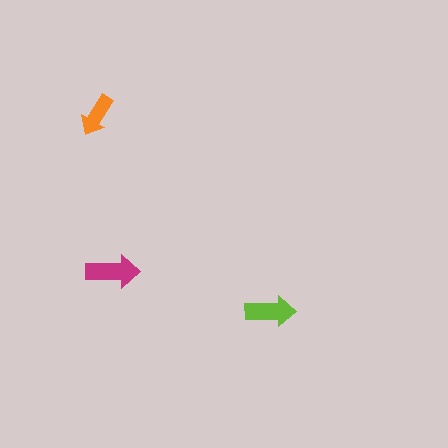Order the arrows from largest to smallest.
the magenta one, the lime one, the orange one.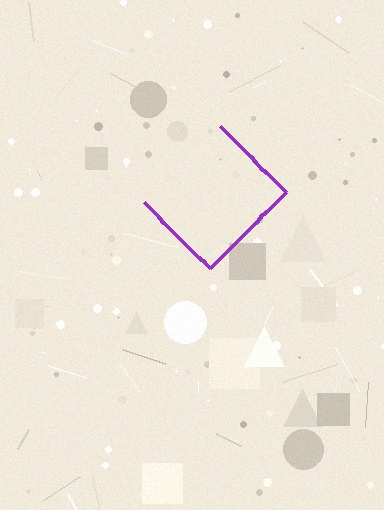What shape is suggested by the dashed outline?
The dashed outline suggests a diamond.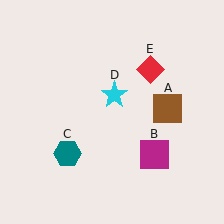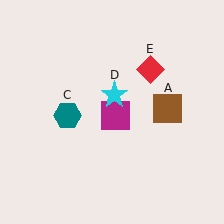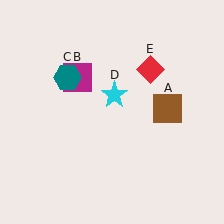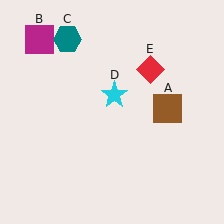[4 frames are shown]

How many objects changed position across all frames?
2 objects changed position: magenta square (object B), teal hexagon (object C).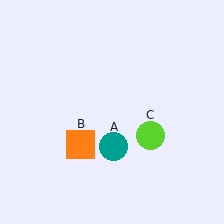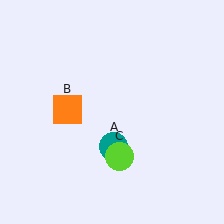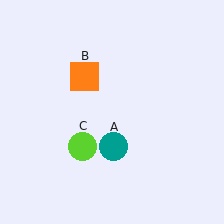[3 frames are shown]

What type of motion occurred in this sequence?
The orange square (object B), lime circle (object C) rotated clockwise around the center of the scene.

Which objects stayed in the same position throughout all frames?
Teal circle (object A) remained stationary.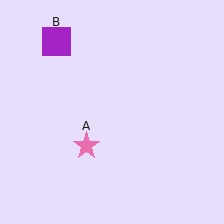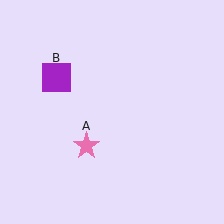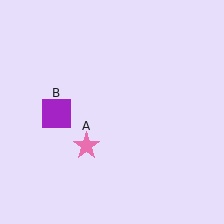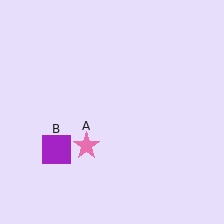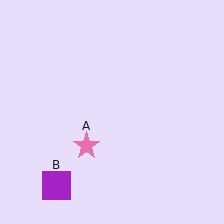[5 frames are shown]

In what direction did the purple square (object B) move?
The purple square (object B) moved down.